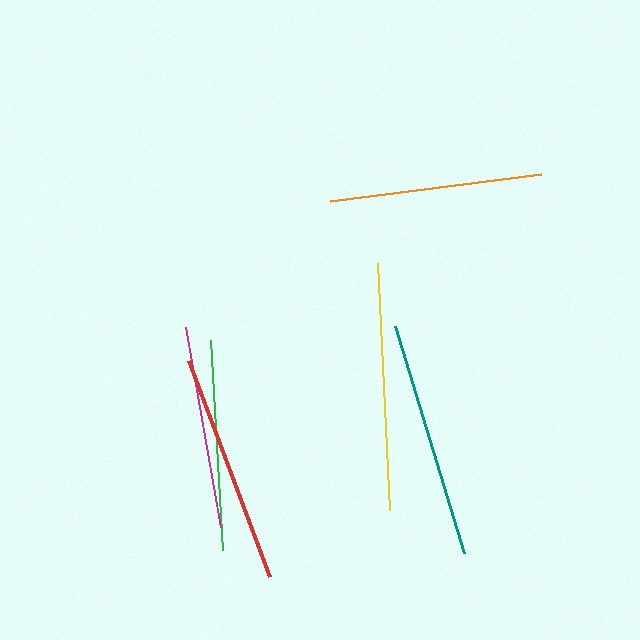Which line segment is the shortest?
The magenta line is the shortest at approximately 202 pixels.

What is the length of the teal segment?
The teal segment is approximately 237 pixels long.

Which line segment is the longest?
The yellow line is the longest at approximately 248 pixels.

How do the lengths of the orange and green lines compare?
The orange and green lines are approximately the same length.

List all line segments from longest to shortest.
From longest to shortest: yellow, teal, red, orange, green, magenta.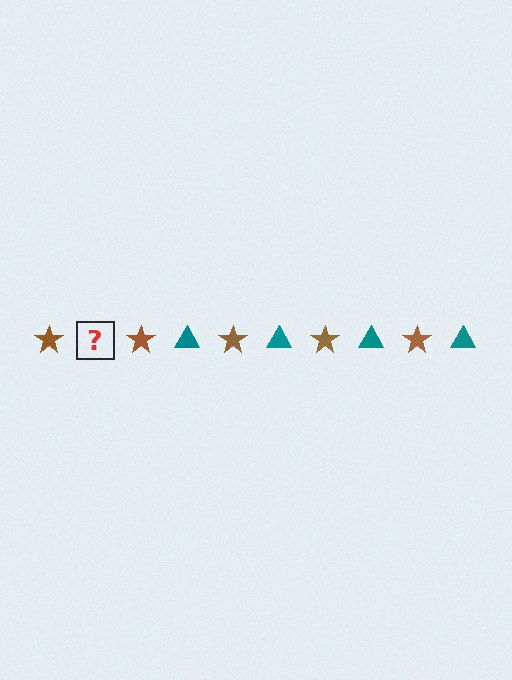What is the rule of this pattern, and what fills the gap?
The rule is that the pattern alternates between brown star and teal triangle. The gap should be filled with a teal triangle.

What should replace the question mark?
The question mark should be replaced with a teal triangle.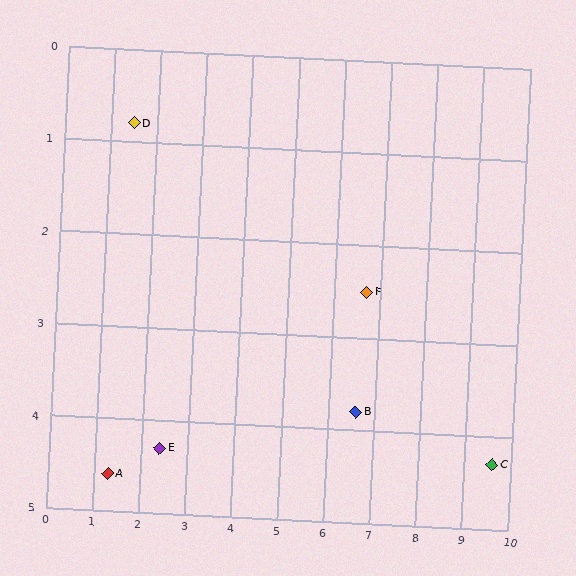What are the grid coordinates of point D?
Point D is at approximately (1.5, 0.8).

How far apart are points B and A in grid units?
Points B and A are about 5.4 grid units apart.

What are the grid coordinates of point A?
Point A is at approximately (1.3, 4.6).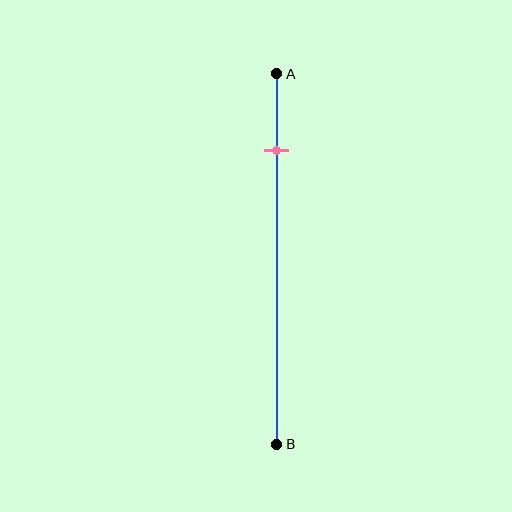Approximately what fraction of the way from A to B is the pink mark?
The pink mark is approximately 20% of the way from A to B.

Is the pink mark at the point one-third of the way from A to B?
No, the mark is at about 20% from A, not at the 33% one-third point.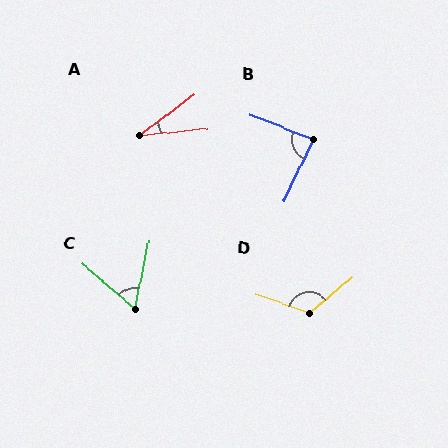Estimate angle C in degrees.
Approximately 61 degrees.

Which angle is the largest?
D, at approximately 120 degrees.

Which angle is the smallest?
A, at approximately 32 degrees.